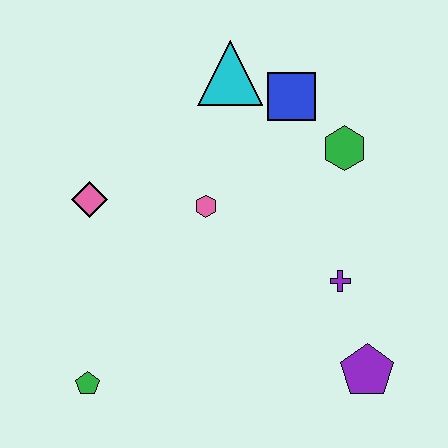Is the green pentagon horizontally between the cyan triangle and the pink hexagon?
No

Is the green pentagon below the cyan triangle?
Yes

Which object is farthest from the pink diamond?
The purple pentagon is farthest from the pink diamond.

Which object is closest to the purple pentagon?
The purple cross is closest to the purple pentagon.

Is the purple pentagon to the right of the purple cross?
Yes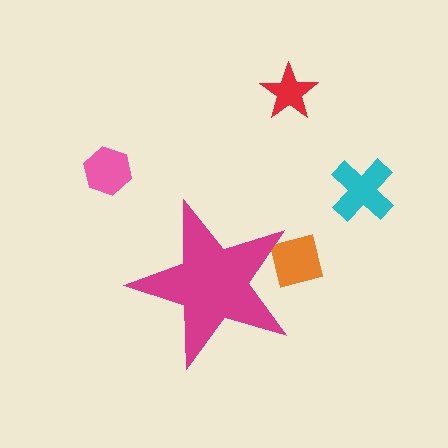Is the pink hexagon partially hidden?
No, the pink hexagon is fully visible.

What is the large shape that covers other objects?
A magenta star.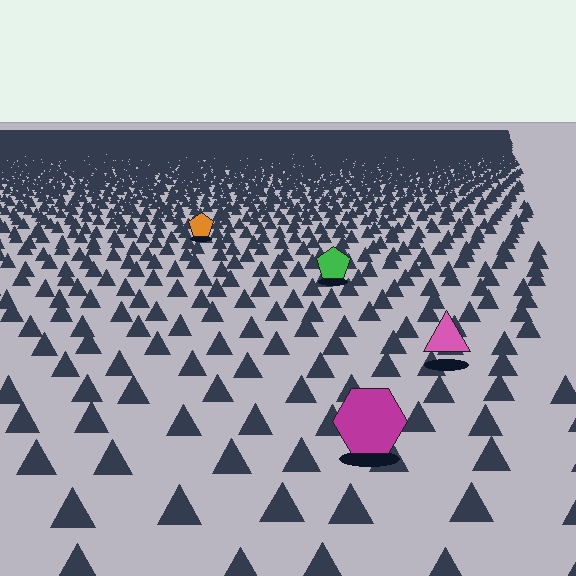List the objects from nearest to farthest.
From nearest to farthest: the magenta hexagon, the pink triangle, the green pentagon, the orange pentagon.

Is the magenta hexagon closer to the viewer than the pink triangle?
Yes. The magenta hexagon is closer — you can tell from the texture gradient: the ground texture is coarser near it.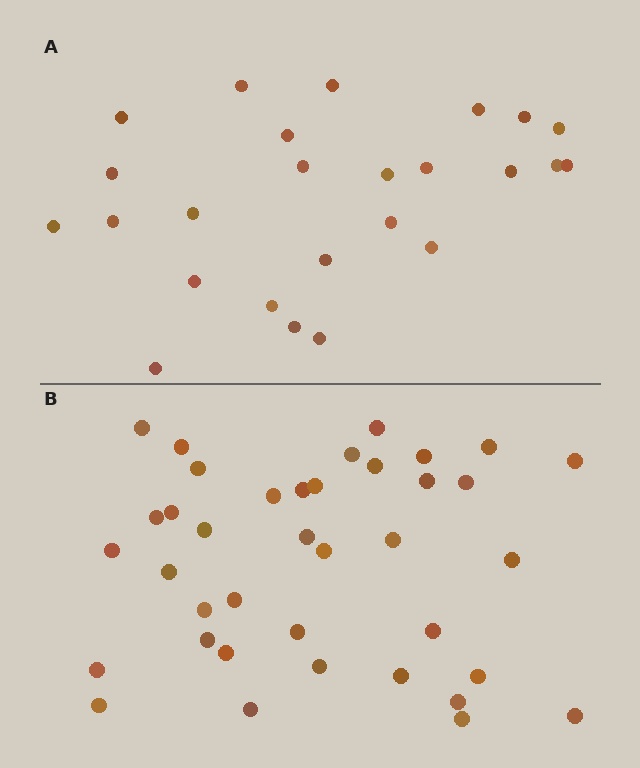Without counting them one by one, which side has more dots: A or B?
Region B (the bottom region) has more dots.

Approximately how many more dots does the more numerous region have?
Region B has approximately 15 more dots than region A.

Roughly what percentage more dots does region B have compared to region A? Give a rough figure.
About 50% more.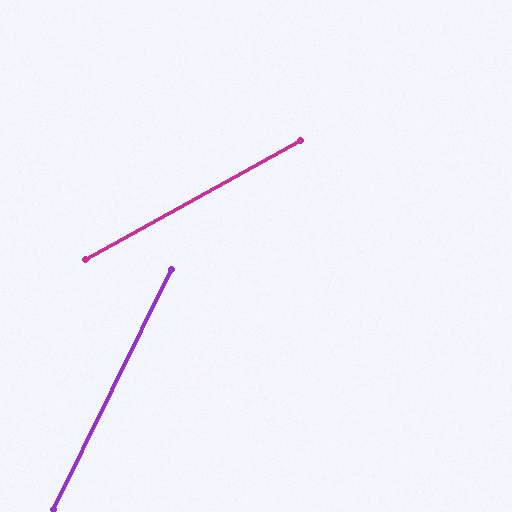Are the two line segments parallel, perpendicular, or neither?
Neither parallel nor perpendicular — they differ by about 35°.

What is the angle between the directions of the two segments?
Approximately 35 degrees.